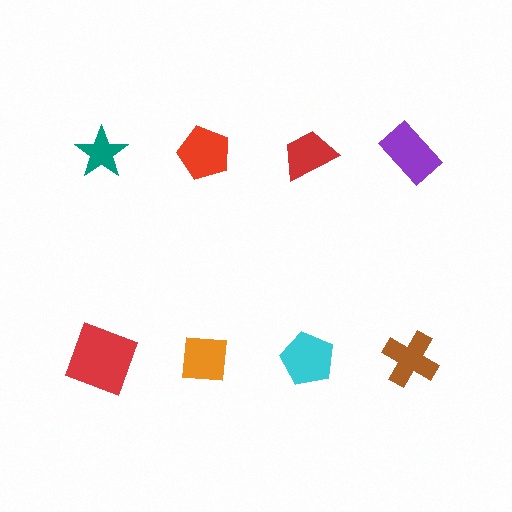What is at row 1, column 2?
A red pentagon.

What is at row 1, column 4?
A purple rectangle.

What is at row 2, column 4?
A brown cross.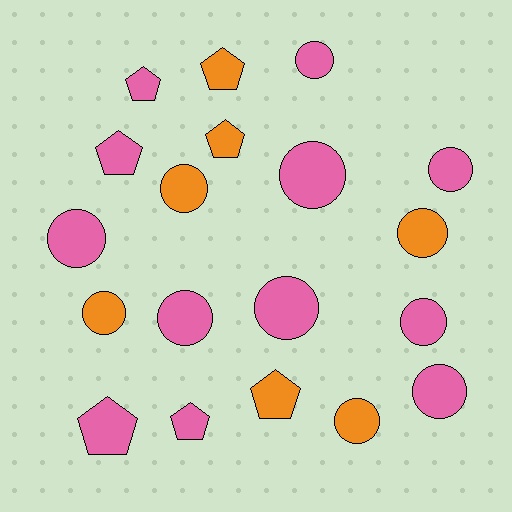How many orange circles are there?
There are 4 orange circles.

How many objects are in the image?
There are 19 objects.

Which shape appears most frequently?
Circle, with 12 objects.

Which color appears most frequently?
Pink, with 12 objects.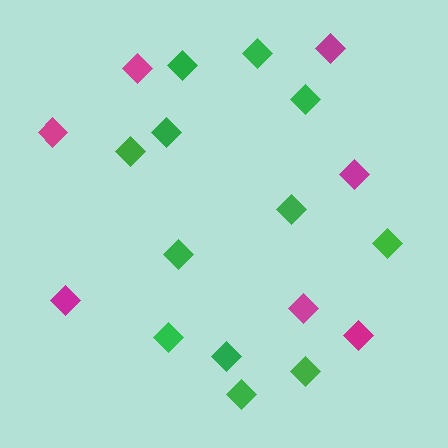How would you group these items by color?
There are 2 groups: one group of green diamonds (12) and one group of magenta diamonds (7).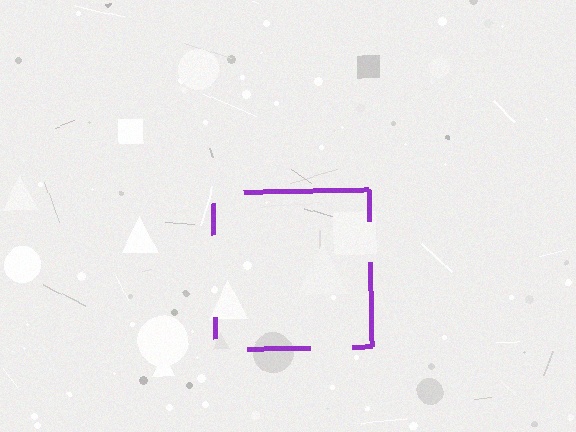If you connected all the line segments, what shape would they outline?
They would outline a square.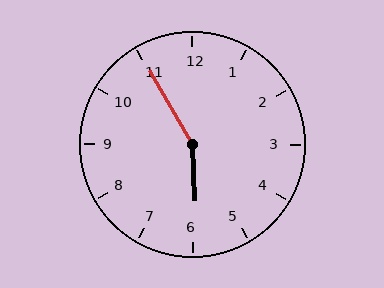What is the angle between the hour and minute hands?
Approximately 152 degrees.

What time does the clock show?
5:55.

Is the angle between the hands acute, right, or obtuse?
It is obtuse.